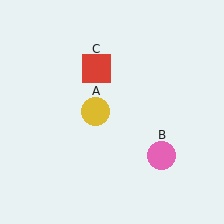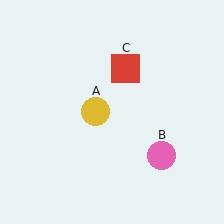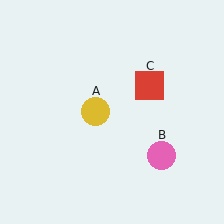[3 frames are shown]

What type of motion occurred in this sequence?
The red square (object C) rotated clockwise around the center of the scene.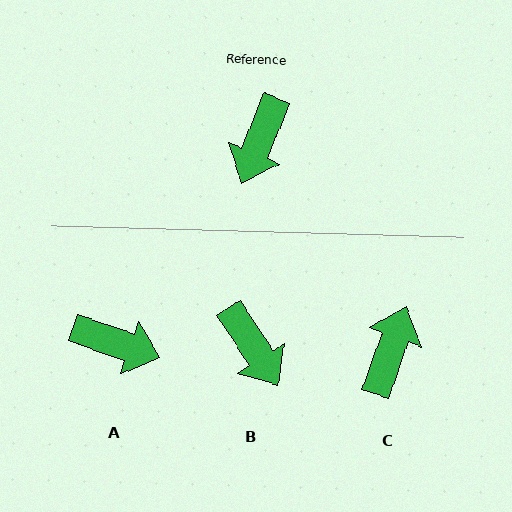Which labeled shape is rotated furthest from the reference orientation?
C, about 178 degrees away.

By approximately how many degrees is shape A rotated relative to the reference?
Approximately 93 degrees counter-clockwise.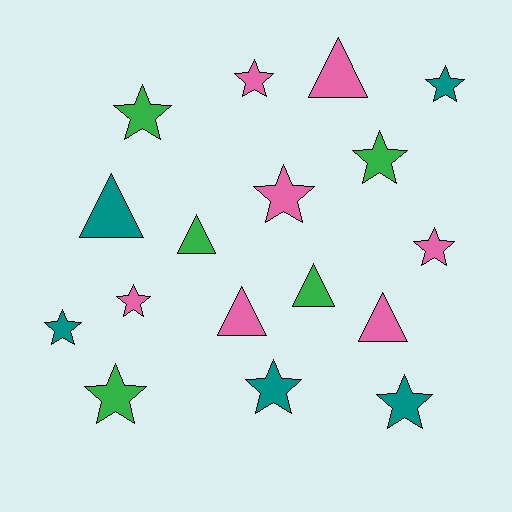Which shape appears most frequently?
Star, with 11 objects.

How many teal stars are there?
There are 4 teal stars.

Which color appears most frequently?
Pink, with 7 objects.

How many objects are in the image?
There are 17 objects.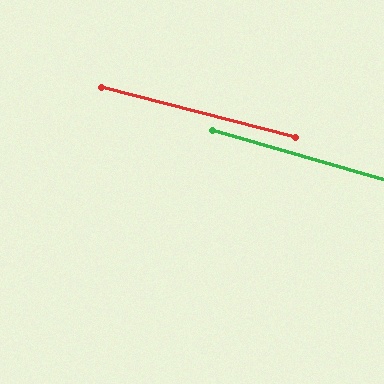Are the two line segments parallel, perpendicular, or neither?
Parallel — their directions differ by only 1.7°.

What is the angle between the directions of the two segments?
Approximately 2 degrees.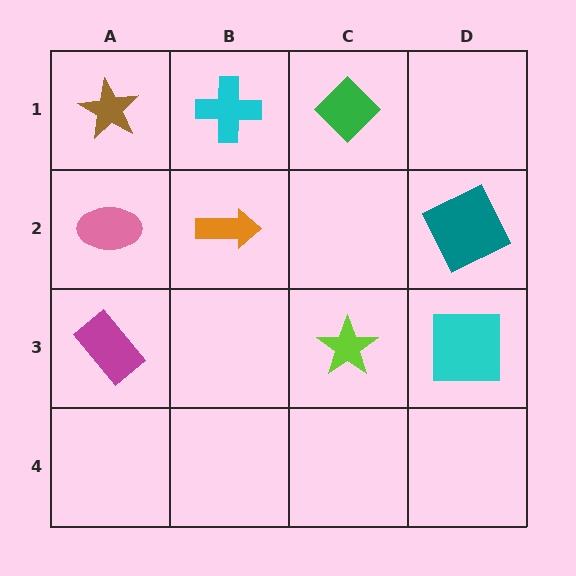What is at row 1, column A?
A brown star.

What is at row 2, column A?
A pink ellipse.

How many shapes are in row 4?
0 shapes.